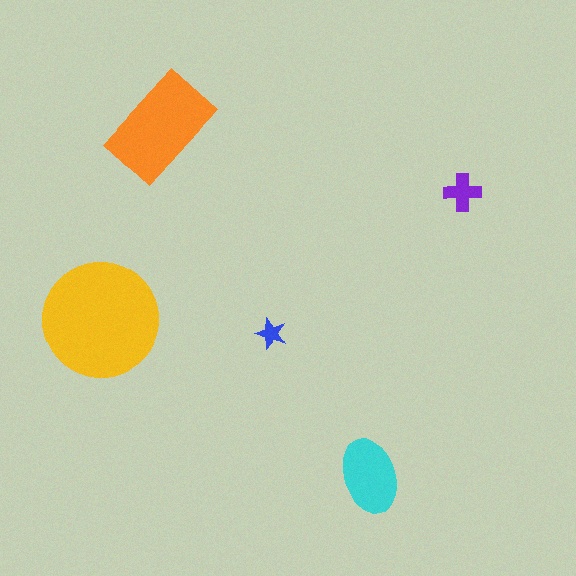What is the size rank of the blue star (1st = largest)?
5th.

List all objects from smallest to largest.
The blue star, the purple cross, the cyan ellipse, the orange rectangle, the yellow circle.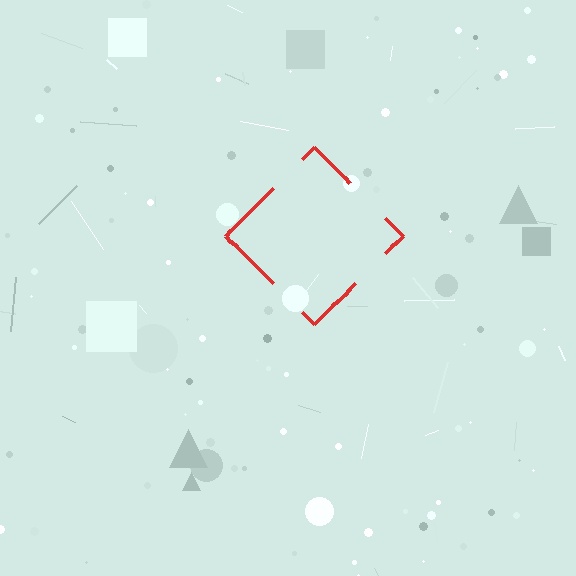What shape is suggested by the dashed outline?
The dashed outline suggests a diamond.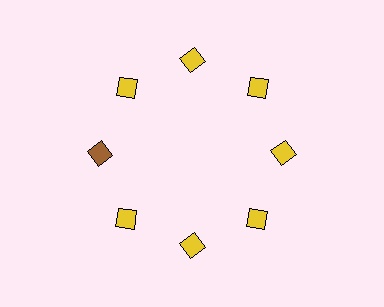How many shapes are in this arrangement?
There are 8 shapes arranged in a ring pattern.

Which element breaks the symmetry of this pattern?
The brown diamond at roughly the 9 o'clock position breaks the symmetry. All other shapes are yellow diamonds.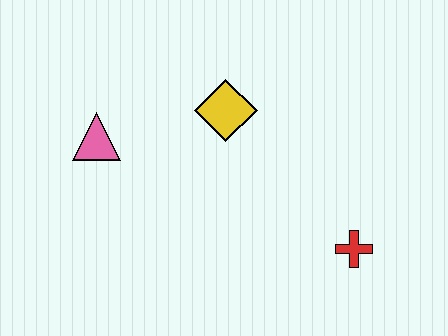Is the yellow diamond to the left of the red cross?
Yes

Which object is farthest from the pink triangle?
The red cross is farthest from the pink triangle.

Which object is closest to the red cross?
The yellow diamond is closest to the red cross.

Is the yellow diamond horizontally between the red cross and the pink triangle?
Yes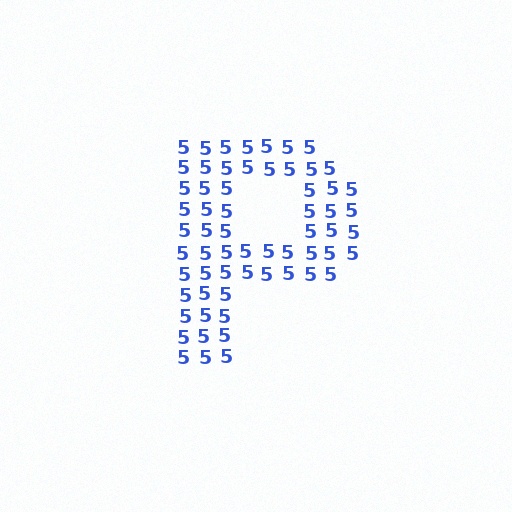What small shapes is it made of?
It is made of small digit 5's.